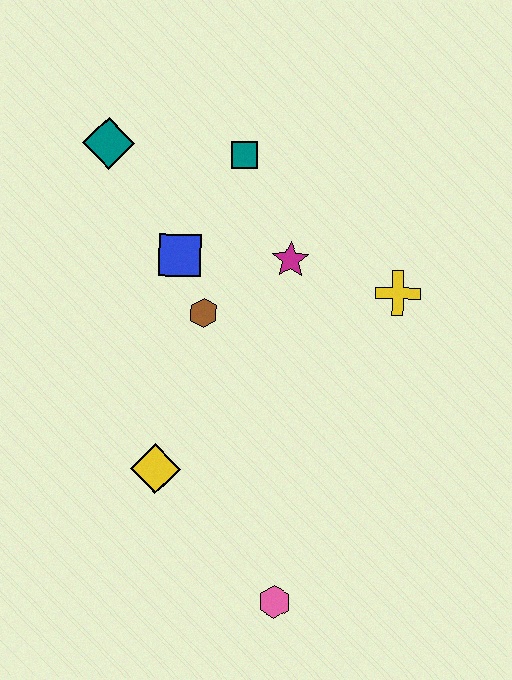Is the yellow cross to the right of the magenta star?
Yes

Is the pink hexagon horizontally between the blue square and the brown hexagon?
No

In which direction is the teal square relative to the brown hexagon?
The teal square is above the brown hexagon.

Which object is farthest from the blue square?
The pink hexagon is farthest from the blue square.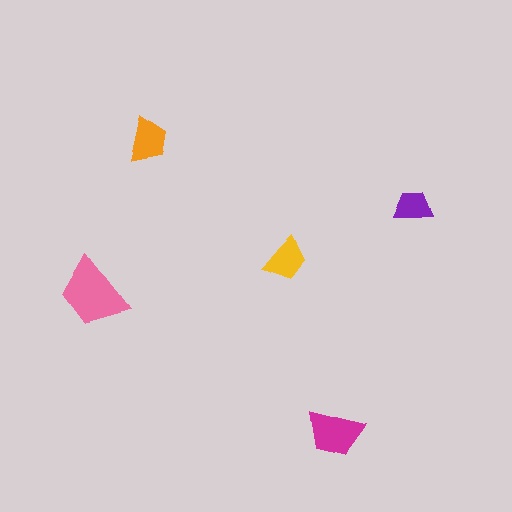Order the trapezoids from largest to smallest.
the pink one, the magenta one, the orange one, the yellow one, the purple one.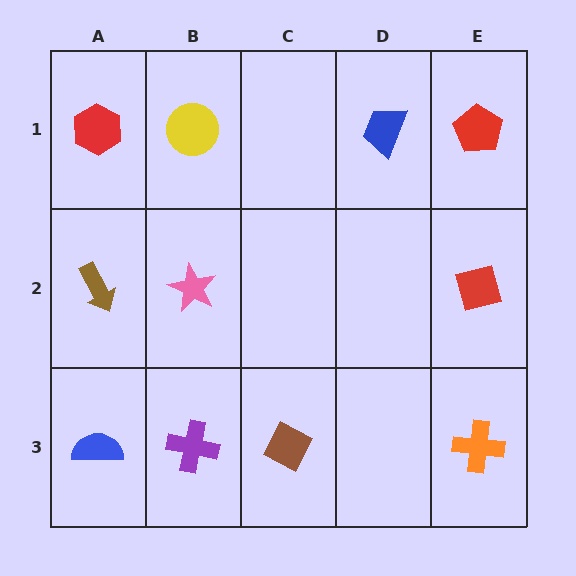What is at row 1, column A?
A red hexagon.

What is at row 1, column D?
A blue trapezoid.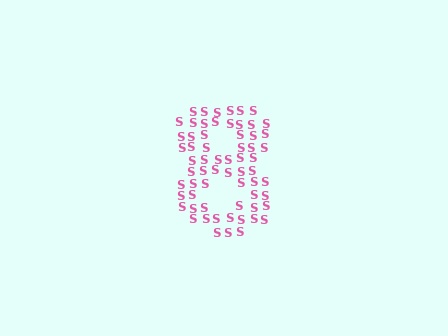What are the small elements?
The small elements are letter S's.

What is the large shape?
The large shape is the digit 8.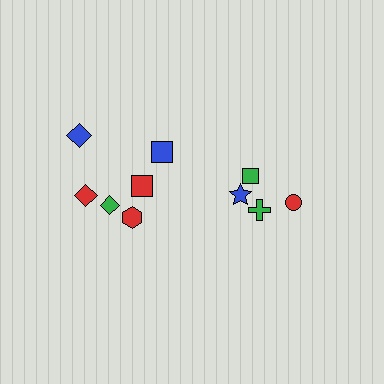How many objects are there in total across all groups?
There are 10 objects.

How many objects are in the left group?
There are 6 objects.